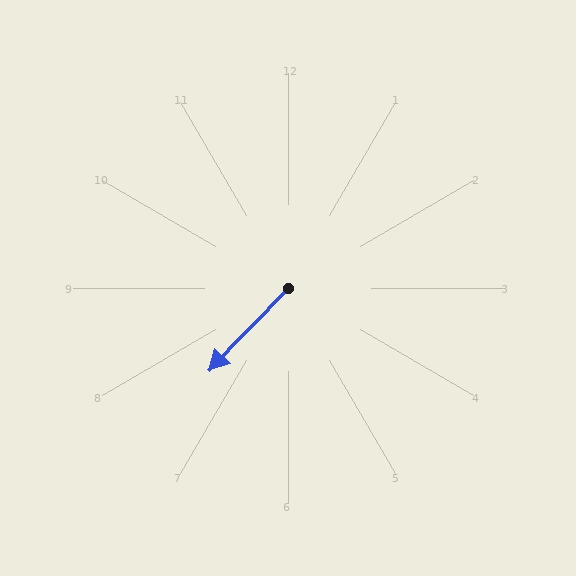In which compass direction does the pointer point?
Southwest.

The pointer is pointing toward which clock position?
Roughly 7 o'clock.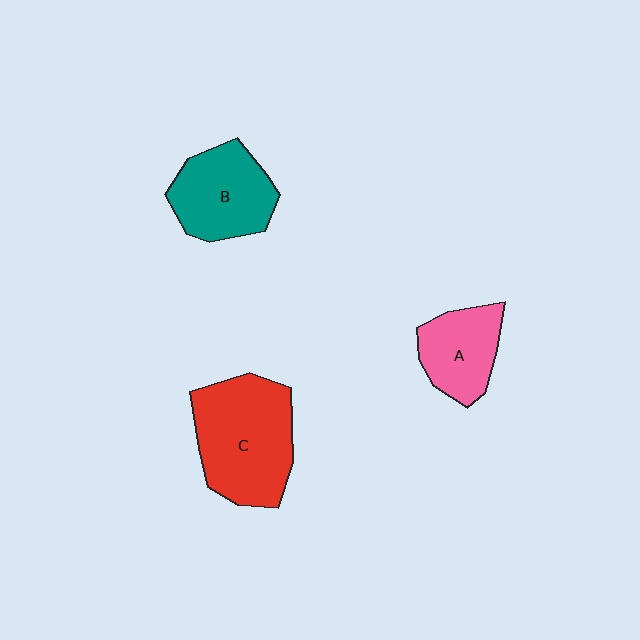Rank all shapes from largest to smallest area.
From largest to smallest: C (red), B (teal), A (pink).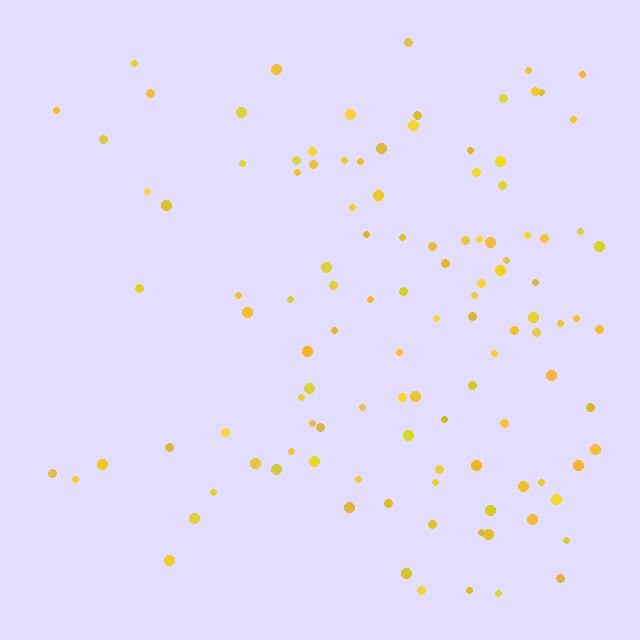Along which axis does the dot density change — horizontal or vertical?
Horizontal.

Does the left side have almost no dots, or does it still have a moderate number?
Still a moderate number, just noticeably fewer than the right.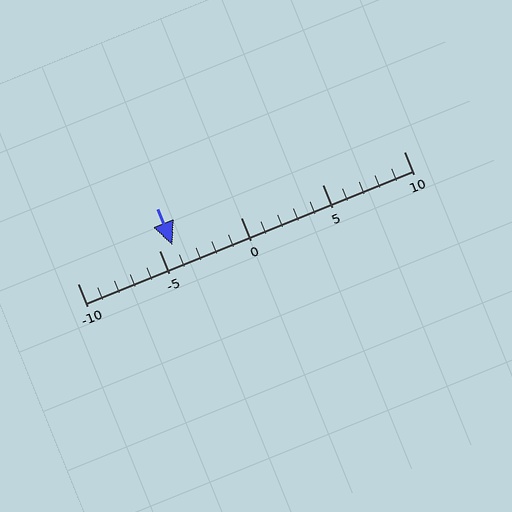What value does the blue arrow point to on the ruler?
The blue arrow points to approximately -4.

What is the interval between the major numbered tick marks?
The major tick marks are spaced 5 units apart.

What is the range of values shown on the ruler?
The ruler shows values from -10 to 10.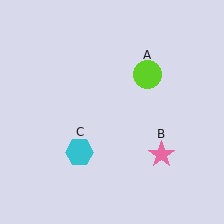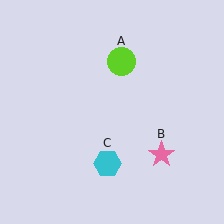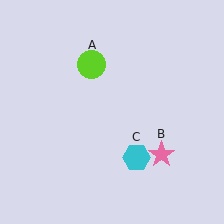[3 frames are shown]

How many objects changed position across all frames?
2 objects changed position: lime circle (object A), cyan hexagon (object C).